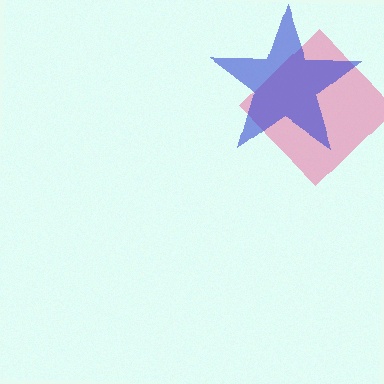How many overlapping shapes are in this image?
There are 2 overlapping shapes in the image.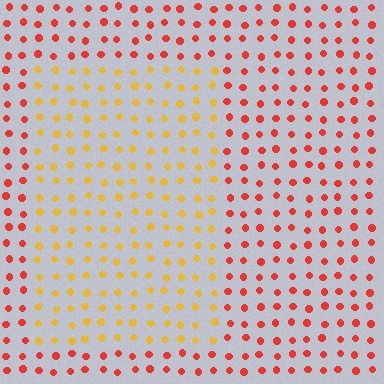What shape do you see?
I see a rectangle.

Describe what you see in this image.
The image is filled with small red elements in a uniform arrangement. A rectangle-shaped region is visible where the elements are tinted to a slightly different hue, forming a subtle color boundary.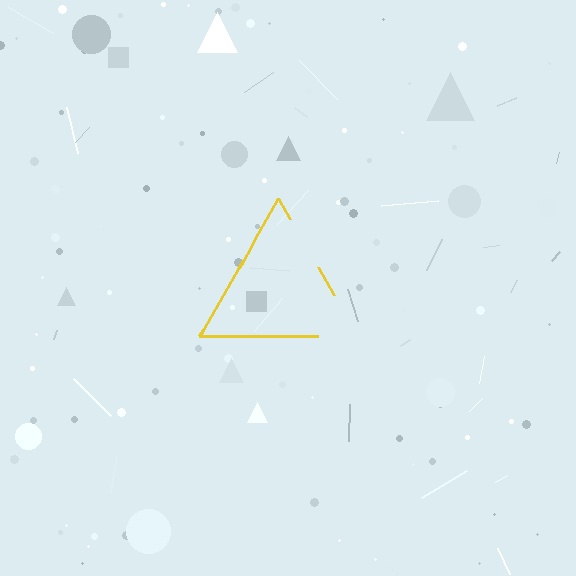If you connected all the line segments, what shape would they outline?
They would outline a triangle.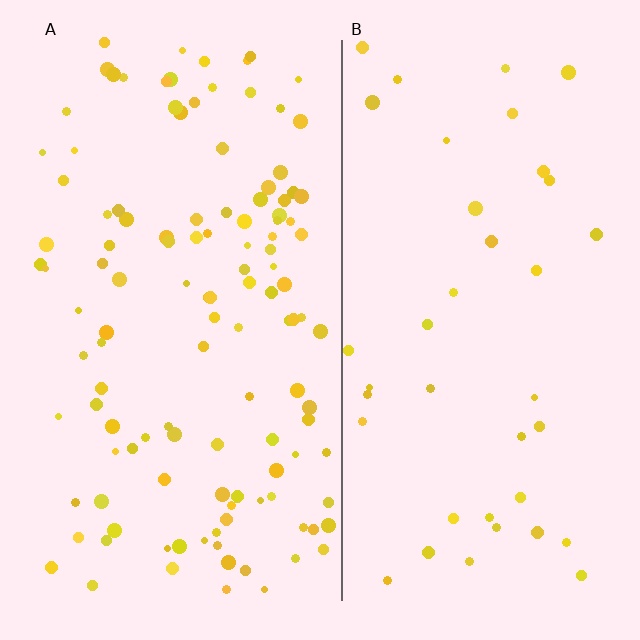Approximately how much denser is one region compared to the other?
Approximately 3.1× — region A over region B.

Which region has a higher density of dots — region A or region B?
A (the left).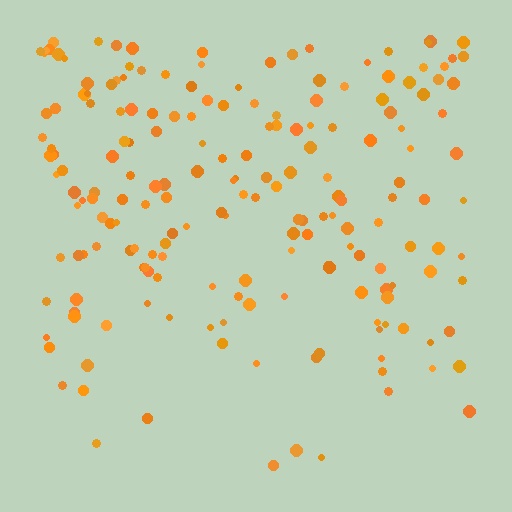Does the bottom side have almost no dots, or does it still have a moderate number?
Still a moderate number, just noticeably fewer than the top.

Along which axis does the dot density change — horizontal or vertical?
Vertical.